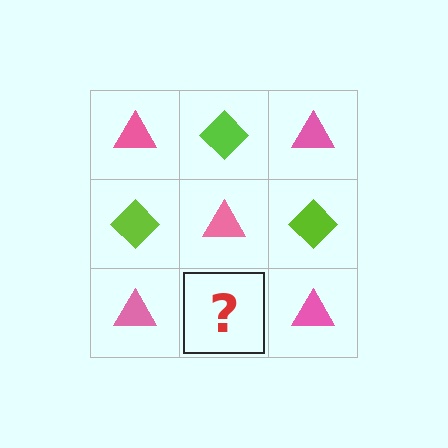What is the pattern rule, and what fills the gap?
The rule is that it alternates pink triangle and lime diamond in a checkerboard pattern. The gap should be filled with a lime diamond.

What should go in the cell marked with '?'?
The missing cell should contain a lime diamond.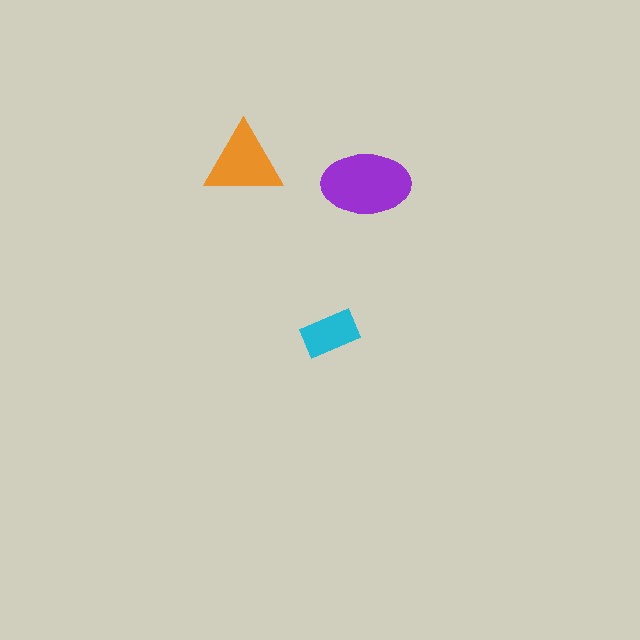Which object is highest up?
The orange triangle is topmost.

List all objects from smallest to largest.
The cyan rectangle, the orange triangle, the purple ellipse.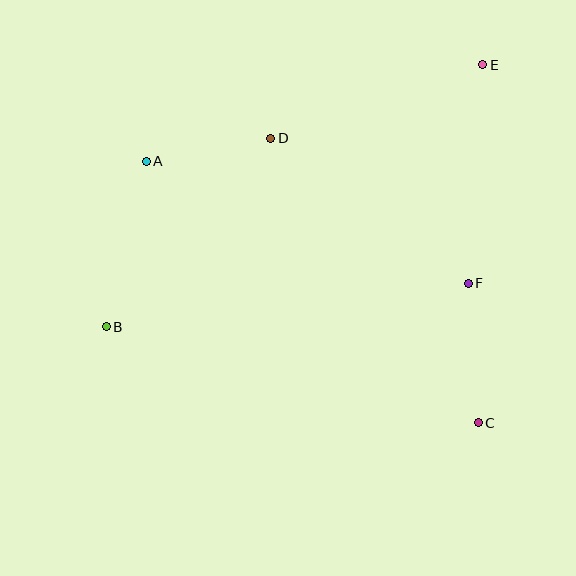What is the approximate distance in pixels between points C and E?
The distance between C and E is approximately 358 pixels.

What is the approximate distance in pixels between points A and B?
The distance between A and B is approximately 170 pixels.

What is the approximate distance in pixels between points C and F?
The distance between C and F is approximately 140 pixels.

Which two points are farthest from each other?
Points B and E are farthest from each other.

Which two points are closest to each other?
Points A and D are closest to each other.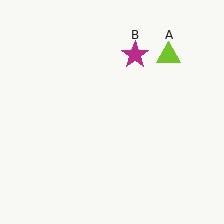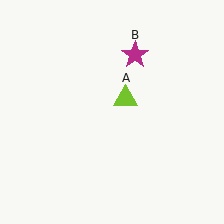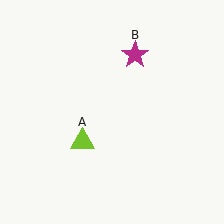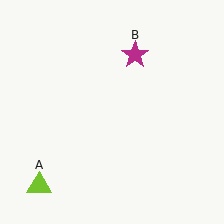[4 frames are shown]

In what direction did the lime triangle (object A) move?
The lime triangle (object A) moved down and to the left.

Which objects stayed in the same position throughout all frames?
Magenta star (object B) remained stationary.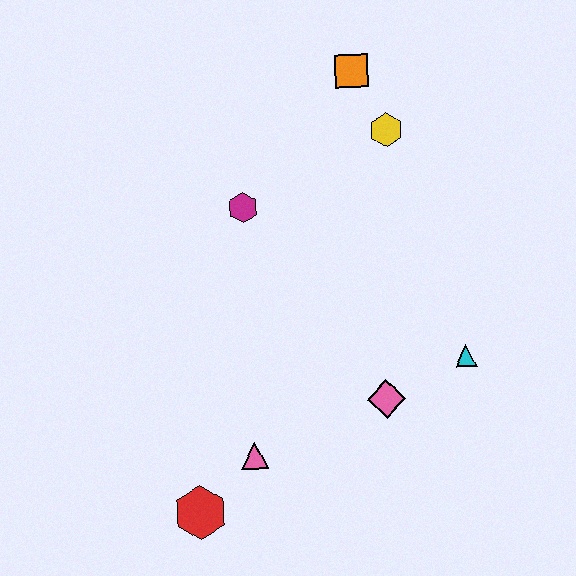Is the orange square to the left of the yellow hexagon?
Yes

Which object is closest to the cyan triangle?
The pink diamond is closest to the cyan triangle.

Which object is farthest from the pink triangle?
The orange square is farthest from the pink triangle.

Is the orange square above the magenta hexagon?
Yes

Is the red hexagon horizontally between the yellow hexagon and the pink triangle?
No